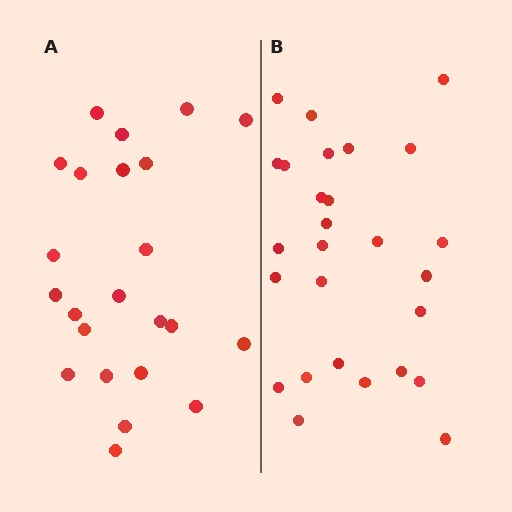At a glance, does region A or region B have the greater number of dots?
Region B (the right region) has more dots.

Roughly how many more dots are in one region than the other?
Region B has about 4 more dots than region A.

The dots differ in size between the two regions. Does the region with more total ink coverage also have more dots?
No. Region A has more total ink coverage because its dots are larger, but region B actually contains more individual dots. Total area can be misleading — the number of items is what matters here.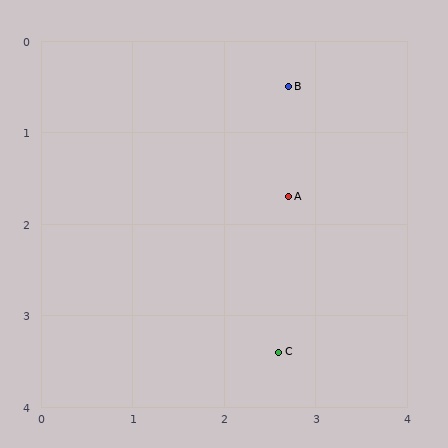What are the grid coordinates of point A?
Point A is at approximately (2.7, 1.7).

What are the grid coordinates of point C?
Point C is at approximately (2.6, 3.4).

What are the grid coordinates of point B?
Point B is at approximately (2.7, 0.5).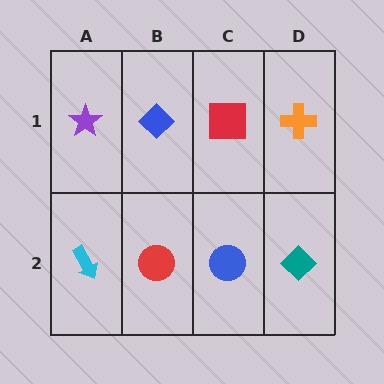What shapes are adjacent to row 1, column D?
A teal diamond (row 2, column D), a red square (row 1, column C).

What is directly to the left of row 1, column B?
A purple star.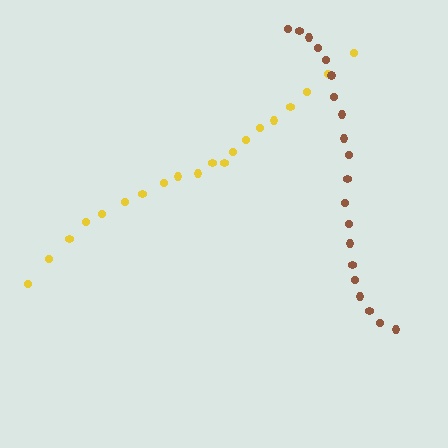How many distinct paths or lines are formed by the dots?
There are 2 distinct paths.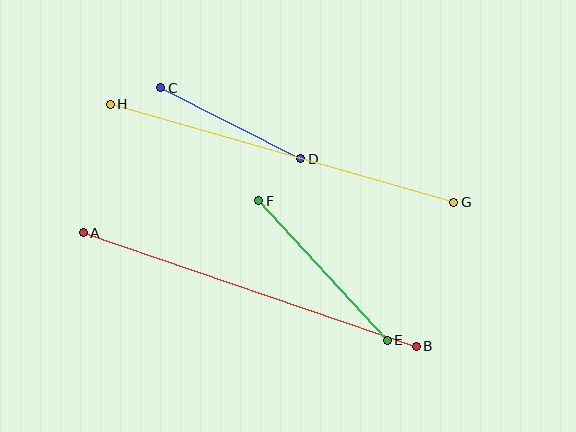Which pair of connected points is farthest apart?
Points G and H are farthest apart.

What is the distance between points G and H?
The distance is approximately 357 pixels.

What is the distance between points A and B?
The distance is approximately 352 pixels.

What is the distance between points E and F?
The distance is approximately 190 pixels.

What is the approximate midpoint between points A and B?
The midpoint is at approximately (250, 289) pixels.